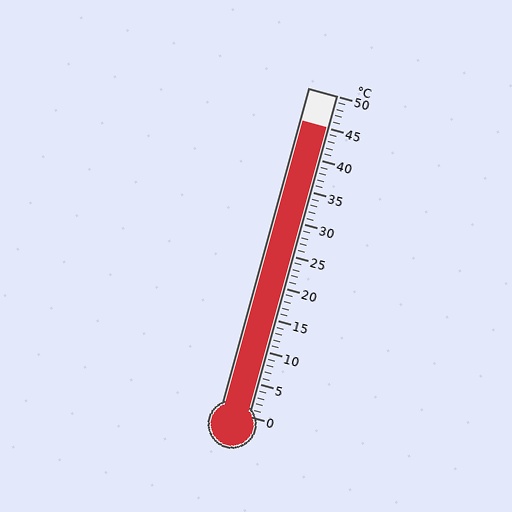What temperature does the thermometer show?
The thermometer shows approximately 45°C.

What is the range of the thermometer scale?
The thermometer scale ranges from 0°C to 50°C.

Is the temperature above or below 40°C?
The temperature is above 40°C.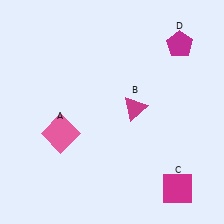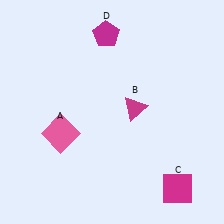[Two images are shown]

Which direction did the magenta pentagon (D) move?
The magenta pentagon (D) moved left.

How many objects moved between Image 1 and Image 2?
1 object moved between the two images.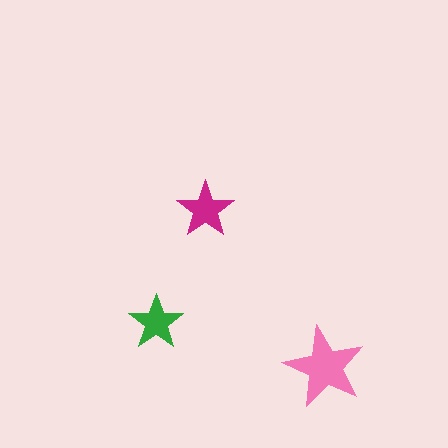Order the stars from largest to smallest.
the pink one, the magenta one, the green one.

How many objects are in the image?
There are 3 objects in the image.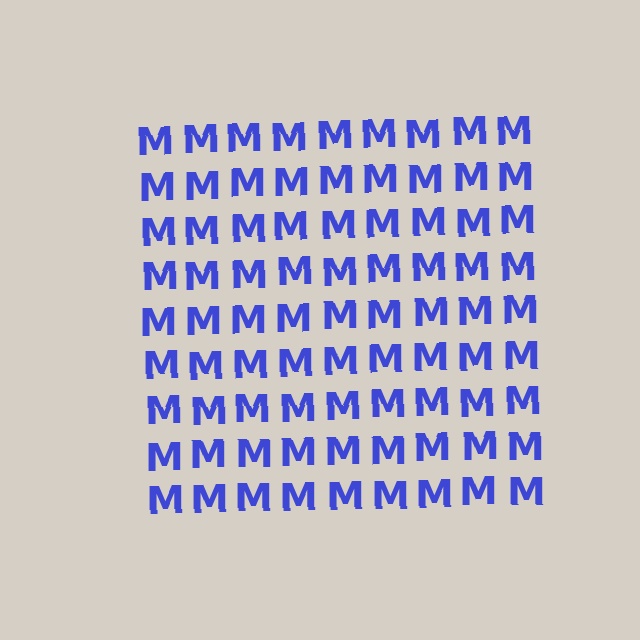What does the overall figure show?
The overall figure shows a square.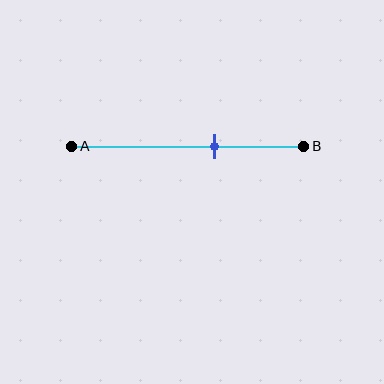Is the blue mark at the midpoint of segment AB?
No, the mark is at about 60% from A, not at the 50% midpoint.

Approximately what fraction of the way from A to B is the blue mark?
The blue mark is approximately 60% of the way from A to B.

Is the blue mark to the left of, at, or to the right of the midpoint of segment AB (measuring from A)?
The blue mark is to the right of the midpoint of segment AB.